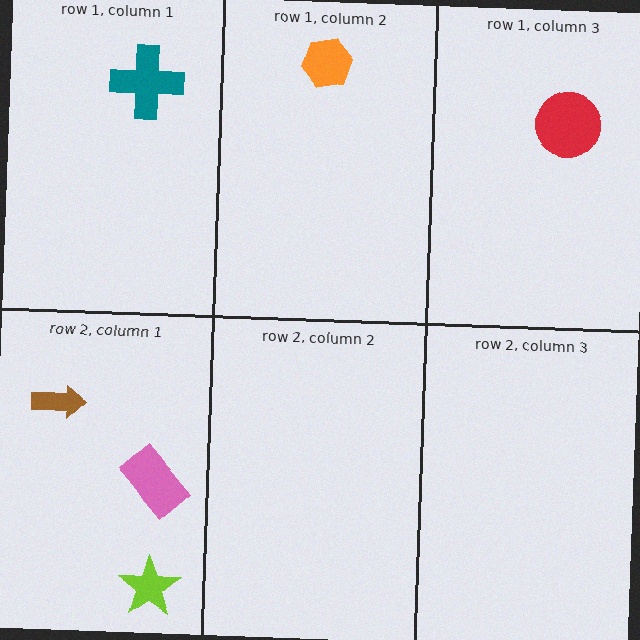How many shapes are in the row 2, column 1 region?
3.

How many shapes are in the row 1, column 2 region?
1.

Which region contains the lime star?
The row 2, column 1 region.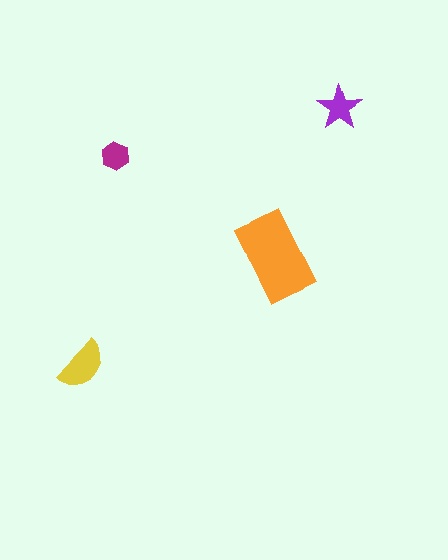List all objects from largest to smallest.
The orange rectangle, the yellow semicircle, the purple star, the magenta hexagon.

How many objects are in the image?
There are 4 objects in the image.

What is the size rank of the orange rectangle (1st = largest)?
1st.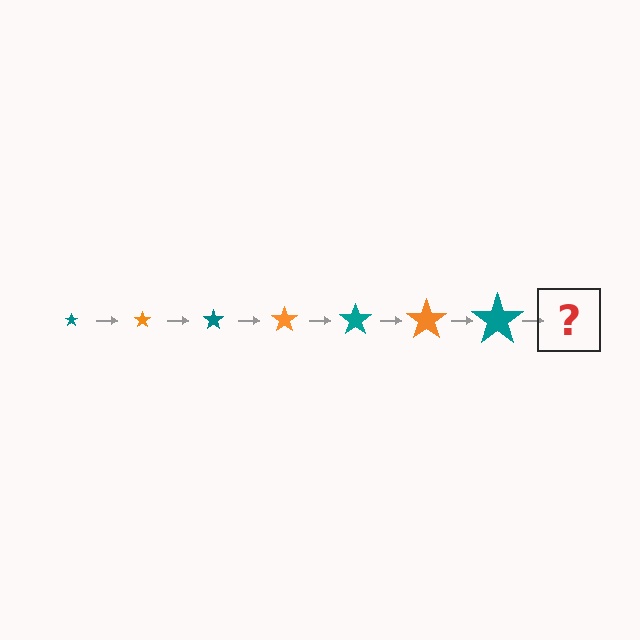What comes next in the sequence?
The next element should be an orange star, larger than the previous one.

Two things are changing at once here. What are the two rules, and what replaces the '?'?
The two rules are that the star grows larger each step and the color cycles through teal and orange. The '?' should be an orange star, larger than the previous one.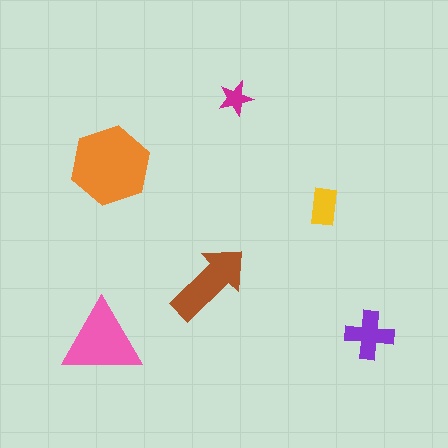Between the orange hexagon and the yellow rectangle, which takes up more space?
The orange hexagon.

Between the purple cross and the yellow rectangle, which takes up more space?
The purple cross.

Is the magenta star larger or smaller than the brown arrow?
Smaller.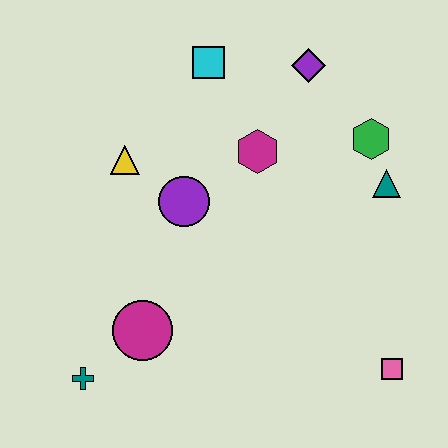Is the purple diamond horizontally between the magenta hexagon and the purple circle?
No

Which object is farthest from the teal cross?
The purple diamond is farthest from the teal cross.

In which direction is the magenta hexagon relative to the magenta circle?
The magenta hexagon is above the magenta circle.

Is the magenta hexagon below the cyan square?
Yes